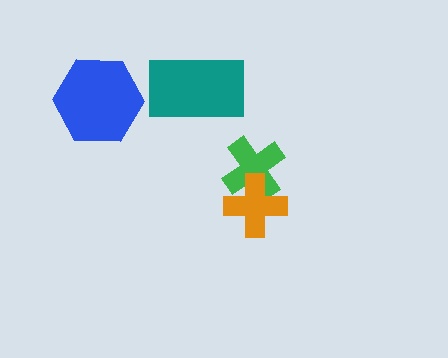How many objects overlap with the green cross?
1 object overlaps with the green cross.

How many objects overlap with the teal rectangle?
0 objects overlap with the teal rectangle.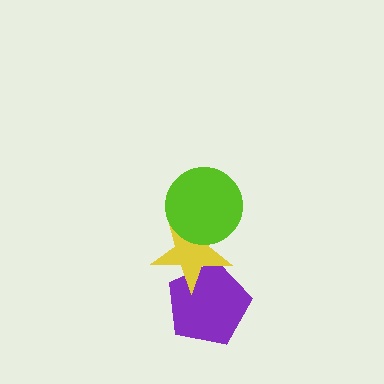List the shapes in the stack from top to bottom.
From top to bottom: the lime circle, the yellow star, the purple pentagon.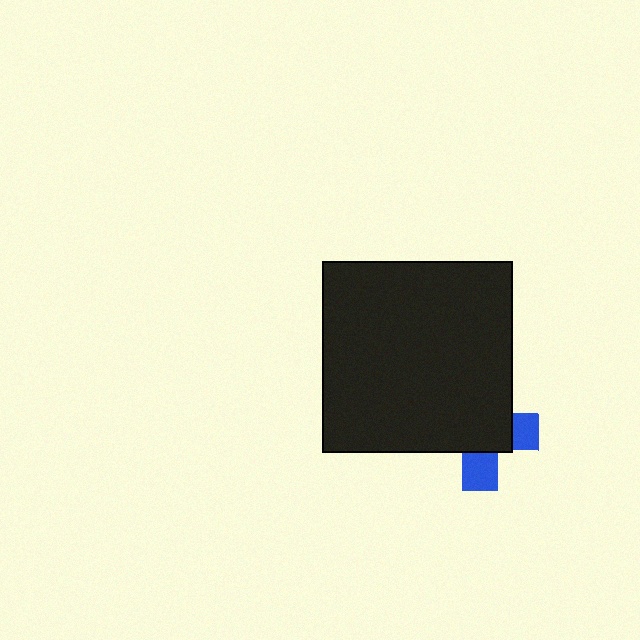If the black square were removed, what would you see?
You would see the complete blue cross.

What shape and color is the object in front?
The object in front is a black square.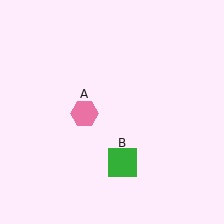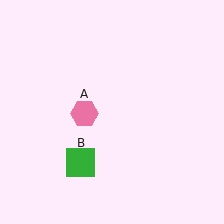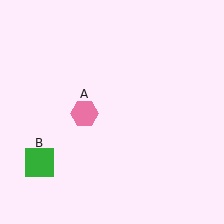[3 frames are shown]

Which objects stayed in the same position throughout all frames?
Pink hexagon (object A) remained stationary.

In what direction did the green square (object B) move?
The green square (object B) moved left.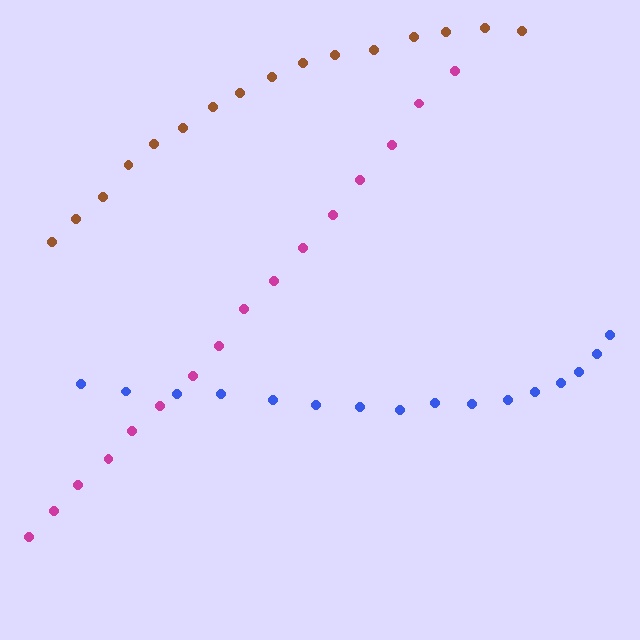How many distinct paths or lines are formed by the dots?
There are 3 distinct paths.